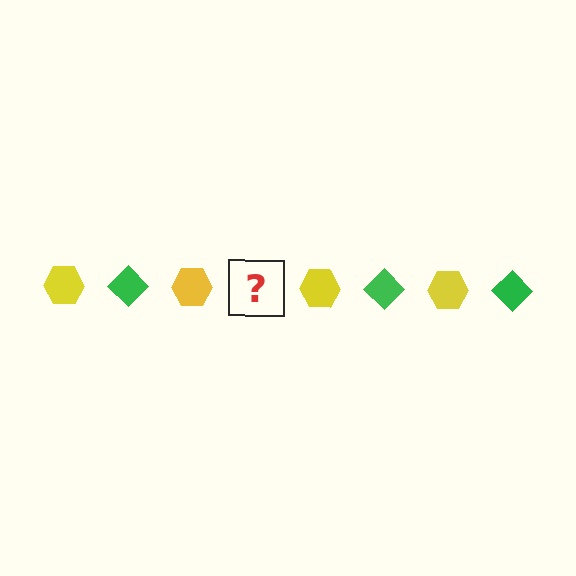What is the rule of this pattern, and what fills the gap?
The rule is that the pattern alternates between yellow hexagon and green diamond. The gap should be filled with a green diamond.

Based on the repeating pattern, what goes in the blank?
The blank should be a green diamond.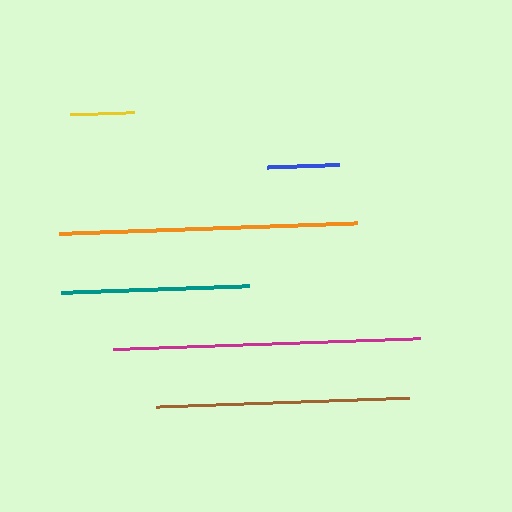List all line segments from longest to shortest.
From longest to shortest: magenta, orange, brown, teal, blue, yellow.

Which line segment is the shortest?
The yellow line is the shortest at approximately 64 pixels.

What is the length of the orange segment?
The orange segment is approximately 298 pixels long.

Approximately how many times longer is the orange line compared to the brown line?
The orange line is approximately 1.2 times the length of the brown line.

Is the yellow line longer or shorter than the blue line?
The blue line is longer than the yellow line.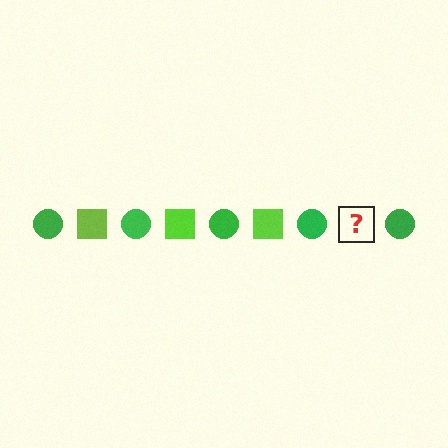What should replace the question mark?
The question mark should be replaced with a lime square.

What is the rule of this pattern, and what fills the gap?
The rule is that the pattern alternates between green circle and lime square. The gap should be filled with a lime square.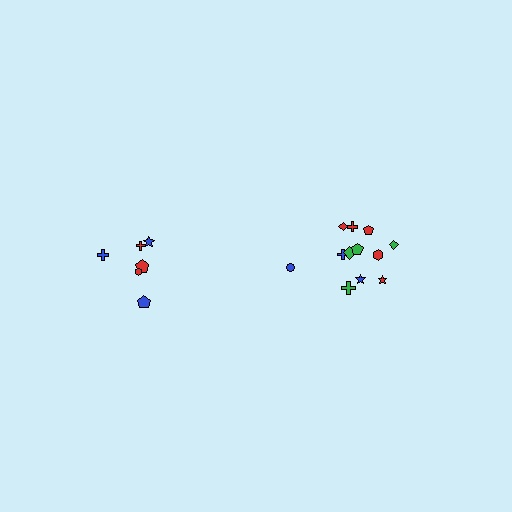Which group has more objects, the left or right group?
The right group.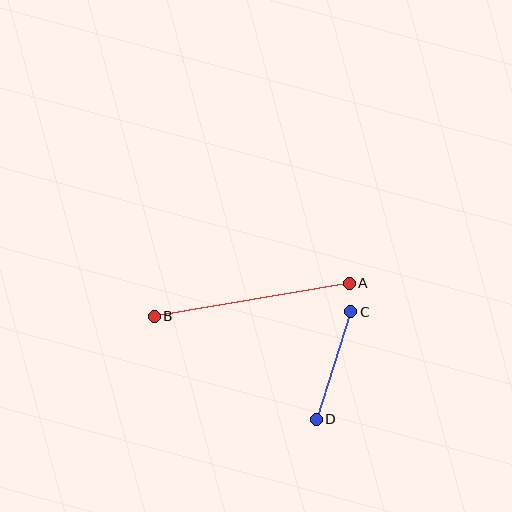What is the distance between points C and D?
The distance is approximately 113 pixels.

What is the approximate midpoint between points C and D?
The midpoint is at approximately (334, 366) pixels.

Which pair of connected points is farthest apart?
Points A and B are farthest apart.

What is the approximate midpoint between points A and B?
The midpoint is at approximately (252, 300) pixels.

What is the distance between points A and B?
The distance is approximately 198 pixels.